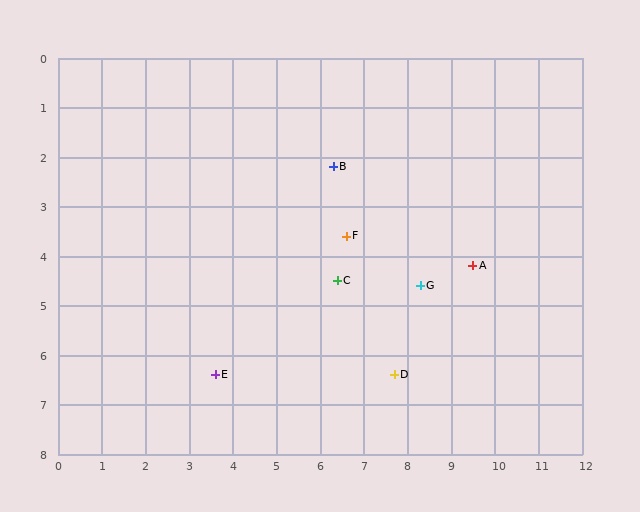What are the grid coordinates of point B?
Point B is at approximately (6.3, 2.2).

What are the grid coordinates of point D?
Point D is at approximately (7.7, 6.4).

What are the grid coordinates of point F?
Point F is at approximately (6.6, 3.6).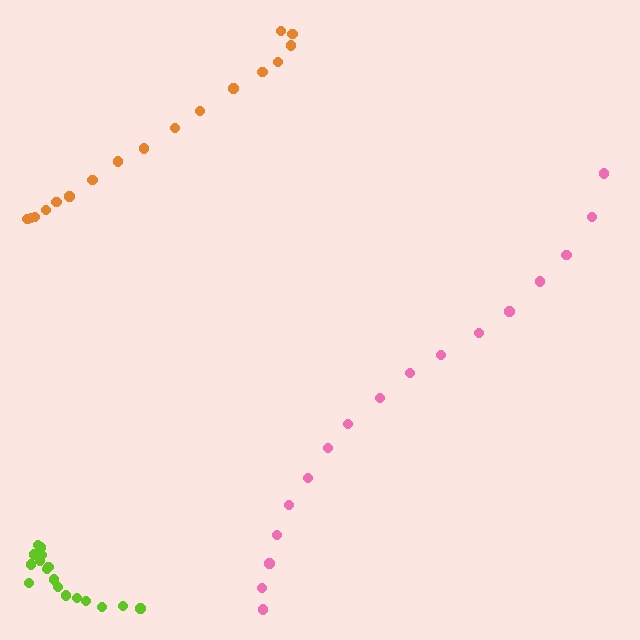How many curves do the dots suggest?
There are 3 distinct paths.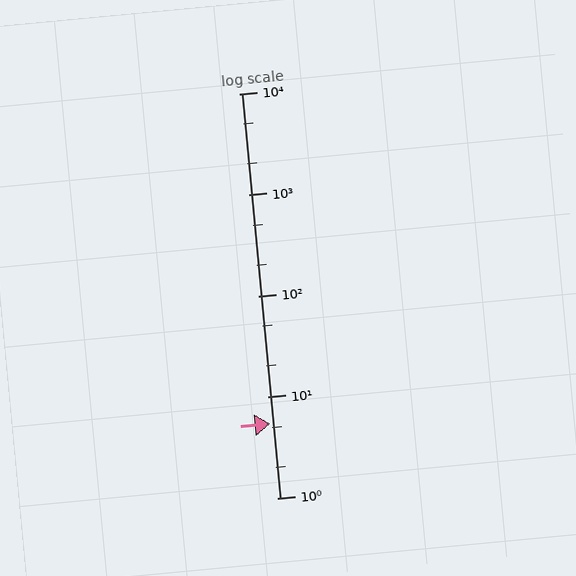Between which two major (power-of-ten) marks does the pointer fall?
The pointer is between 1 and 10.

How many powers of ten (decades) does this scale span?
The scale spans 4 decades, from 1 to 10000.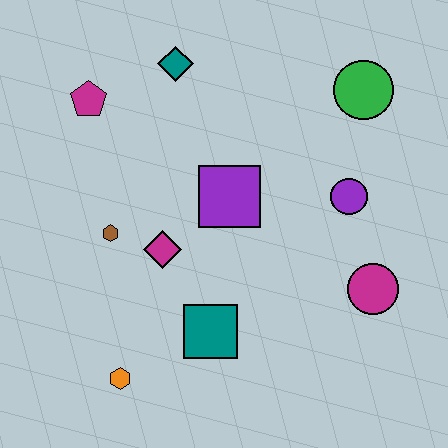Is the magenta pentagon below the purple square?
No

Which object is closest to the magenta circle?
The purple circle is closest to the magenta circle.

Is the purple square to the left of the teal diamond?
No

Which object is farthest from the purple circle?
The orange hexagon is farthest from the purple circle.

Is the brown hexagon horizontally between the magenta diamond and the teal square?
No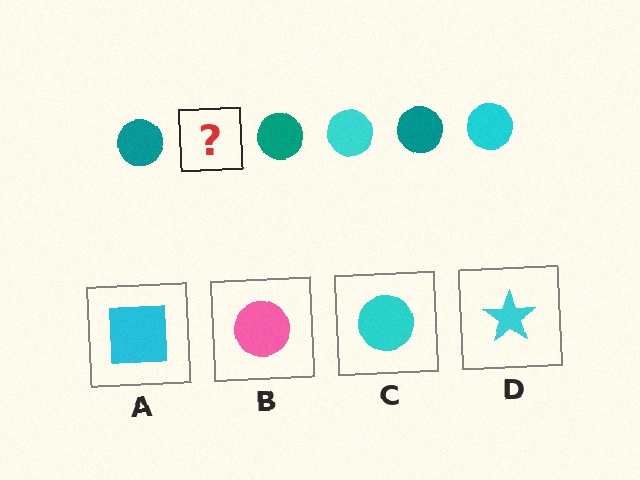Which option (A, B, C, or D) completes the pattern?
C.